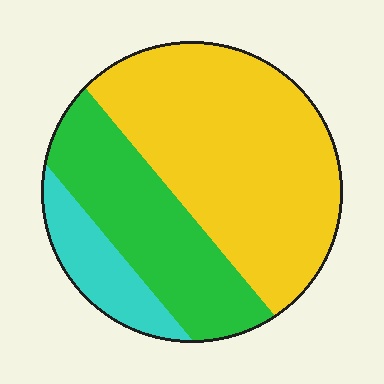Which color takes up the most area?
Yellow, at roughly 55%.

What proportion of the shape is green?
Green takes up about one third (1/3) of the shape.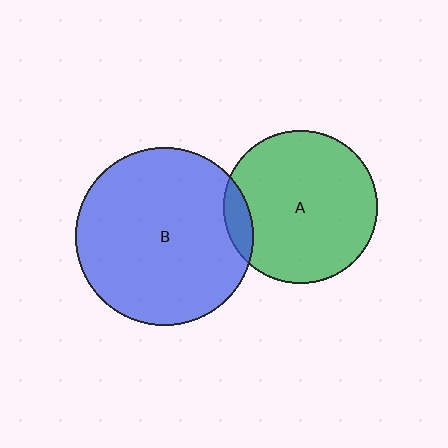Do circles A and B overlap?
Yes.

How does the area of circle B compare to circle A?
Approximately 1.3 times.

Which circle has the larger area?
Circle B (blue).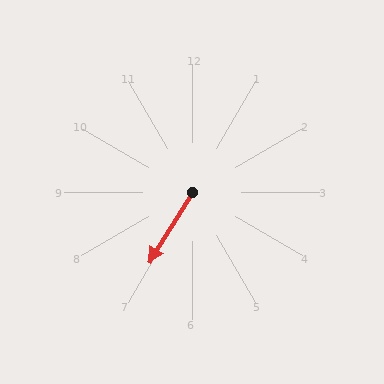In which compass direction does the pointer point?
Southwest.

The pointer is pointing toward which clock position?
Roughly 7 o'clock.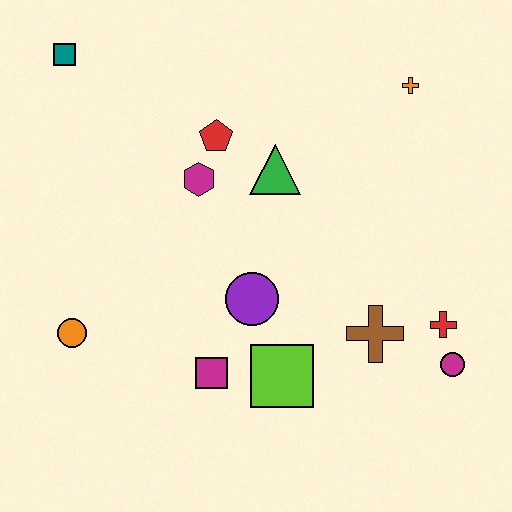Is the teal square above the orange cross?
Yes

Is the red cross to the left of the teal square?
No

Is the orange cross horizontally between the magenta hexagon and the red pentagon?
No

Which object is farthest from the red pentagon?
The magenta circle is farthest from the red pentagon.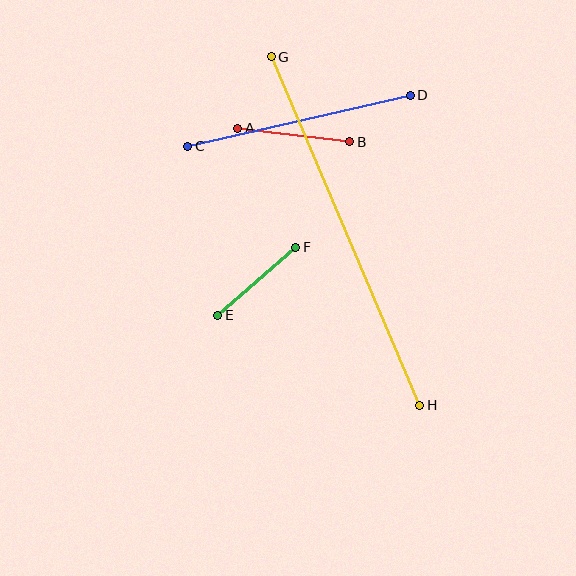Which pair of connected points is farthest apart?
Points G and H are farthest apart.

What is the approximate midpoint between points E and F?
The midpoint is at approximately (257, 281) pixels.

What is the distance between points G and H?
The distance is approximately 379 pixels.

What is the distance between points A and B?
The distance is approximately 112 pixels.